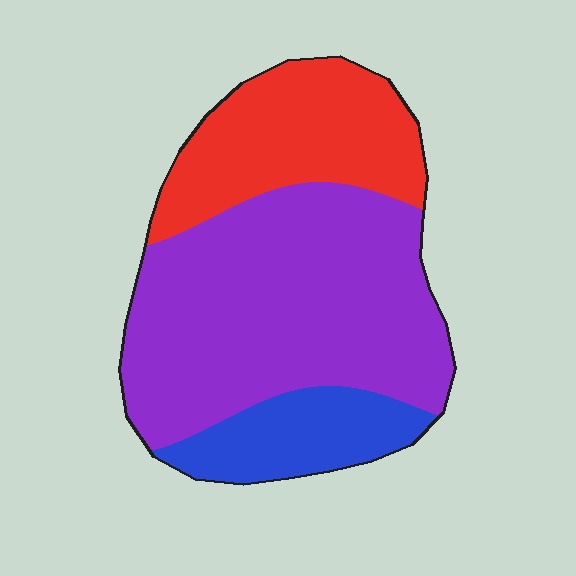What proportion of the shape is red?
Red covers roughly 25% of the shape.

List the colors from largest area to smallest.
From largest to smallest: purple, red, blue.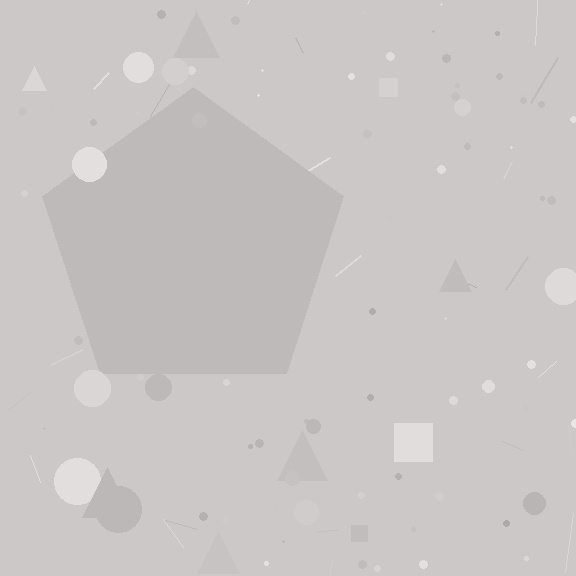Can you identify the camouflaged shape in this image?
The camouflaged shape is a pentagon.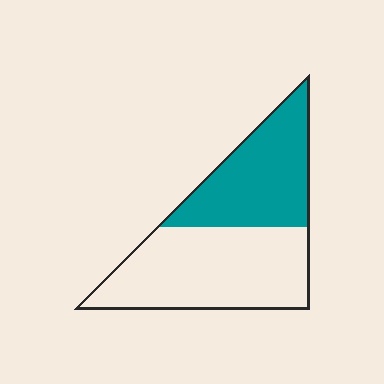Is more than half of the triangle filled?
No.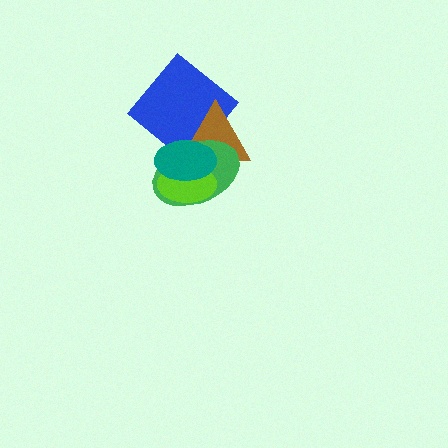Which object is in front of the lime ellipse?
The teal ellipse is in front of the lime ellipse.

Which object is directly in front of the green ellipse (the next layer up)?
The lime ellipse is directly in front of the green ellipse.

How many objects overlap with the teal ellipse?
4 objects overlap with the teal ellipse.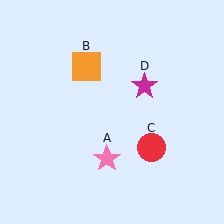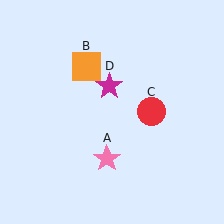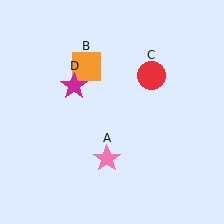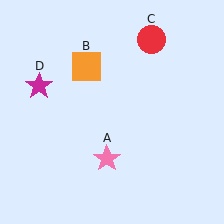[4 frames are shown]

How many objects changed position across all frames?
2 objects changed position: red circle (object C), magenta star (object D).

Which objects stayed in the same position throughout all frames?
Pink star (object A) and orange square (object B) remained stationary.